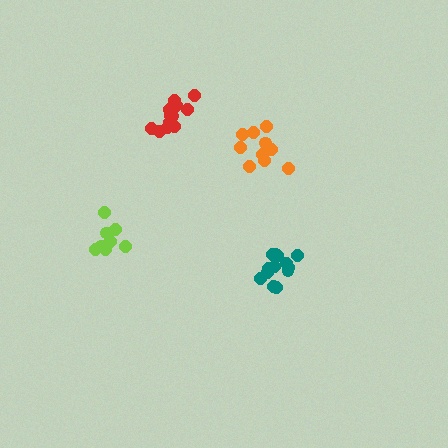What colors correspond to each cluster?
The clusters are colored: red, teal, lime, orange.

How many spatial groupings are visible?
There are 4 spatial groupings.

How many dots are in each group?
Group 1: 12 dots, Group 2: 13 dots, Group 3: 8 dots, Group 4: 10 dots (43 total).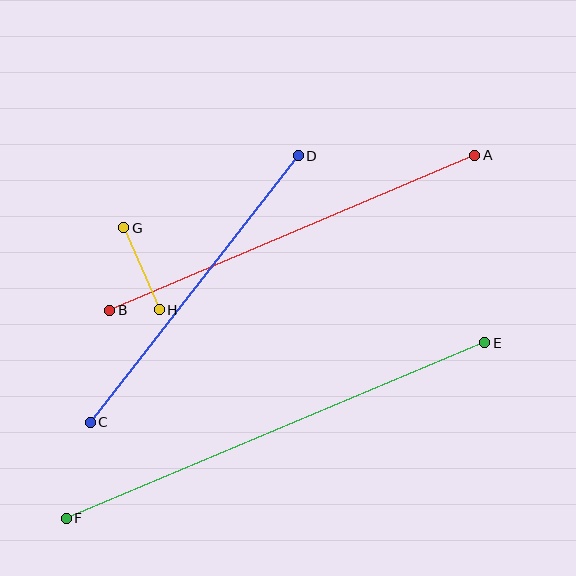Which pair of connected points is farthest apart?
Points E and F are farthest apart.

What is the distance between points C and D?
The distance is approximately 338 pixels.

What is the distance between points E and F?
The distance is approximately 454 pixels.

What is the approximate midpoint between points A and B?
The midpoint is at approximately (292, 233) pixels.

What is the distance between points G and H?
The distance is approximately 89 pixels.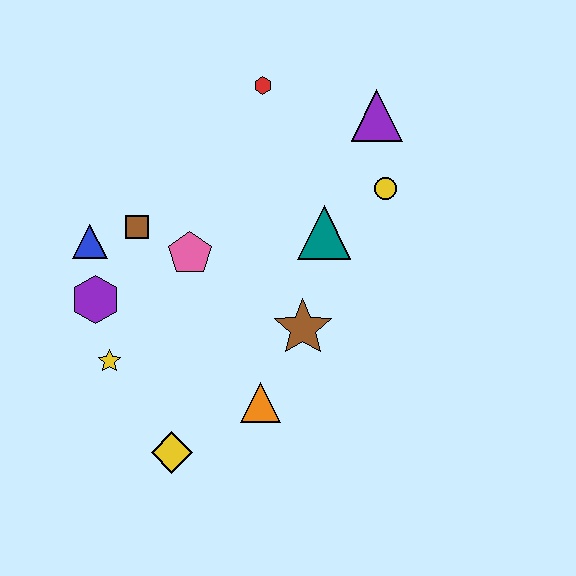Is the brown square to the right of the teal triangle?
No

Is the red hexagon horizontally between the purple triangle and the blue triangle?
Yes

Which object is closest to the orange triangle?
The brown star is closest to the orange triangle.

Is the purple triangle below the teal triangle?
No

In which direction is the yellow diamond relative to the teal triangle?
The yellow diamond is below the teal triangle.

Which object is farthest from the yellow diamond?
The purple triangle is farthest from the yellow diamond.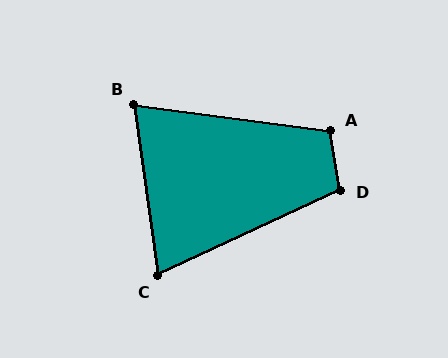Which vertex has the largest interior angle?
A, at approximately 107 degrees.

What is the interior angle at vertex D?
Approximately 105 degrees (obtuse).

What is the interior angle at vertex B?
Approximately 75 degrees (acute).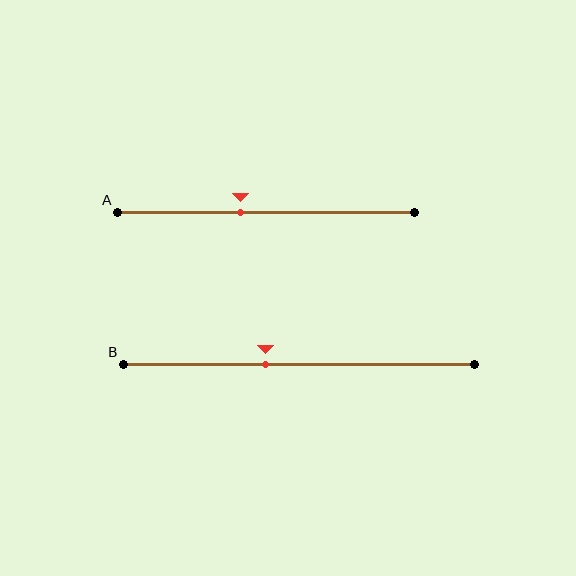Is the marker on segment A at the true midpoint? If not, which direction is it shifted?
No, the marker on segment A is shifted to the left by about 9% of the segment length.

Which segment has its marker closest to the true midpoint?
Segment A has its marker closest to the true midpoint.